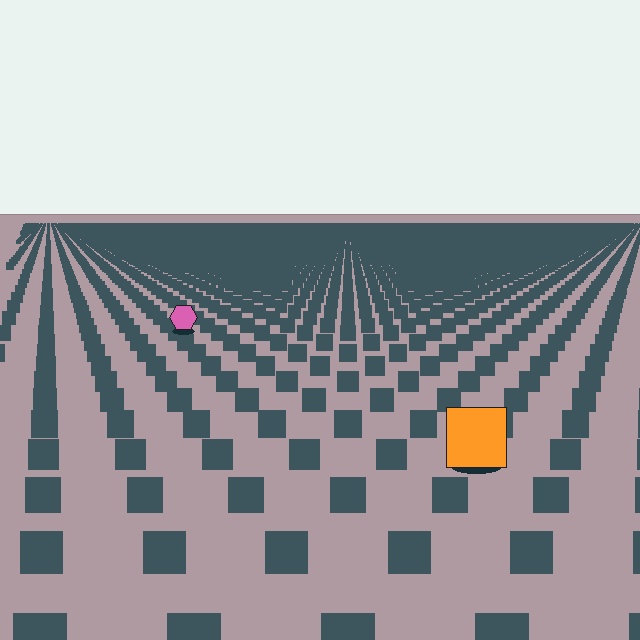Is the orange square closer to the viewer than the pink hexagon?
Yes. The orange square is closer — you can tell from the texture gradient: the ground texture is coarser near it.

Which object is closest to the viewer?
The orange square is closest. The texture marks near it are larger and more spread out.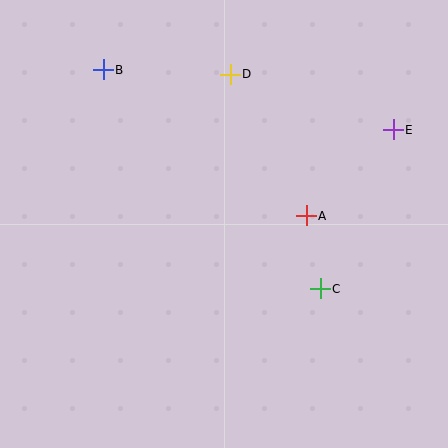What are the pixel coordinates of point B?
Point B is at (103, 70).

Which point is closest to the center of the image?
Point A at (306, 216) is closest to the center.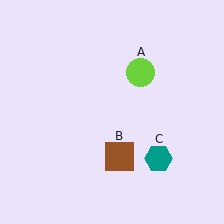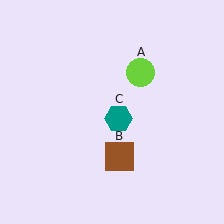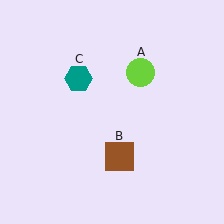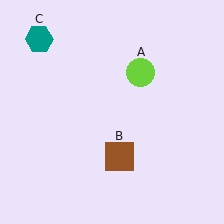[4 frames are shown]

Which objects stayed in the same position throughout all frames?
Lime circle (object A) and brown square (object B) remained stationary.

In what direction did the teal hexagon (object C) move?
The teal hexagon (object C) moved up and to the left.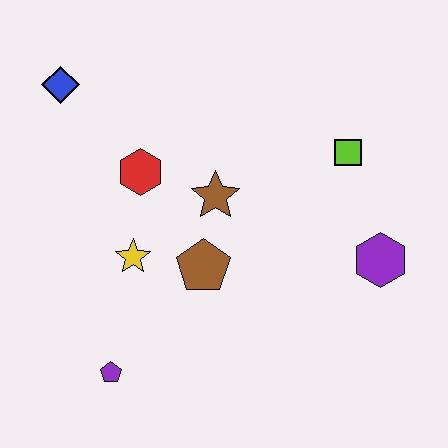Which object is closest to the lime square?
The purple hexagon is closest to the lime square.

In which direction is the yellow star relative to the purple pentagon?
The yellow star is above the purple pentagon.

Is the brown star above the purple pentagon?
Yes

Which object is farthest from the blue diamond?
The purple hexagon is farthest from the blue diamond.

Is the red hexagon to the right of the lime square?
No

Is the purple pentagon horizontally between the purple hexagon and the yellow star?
No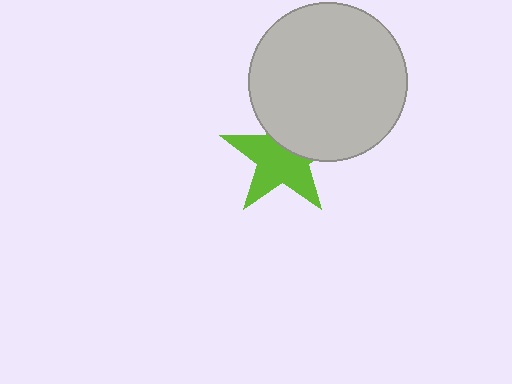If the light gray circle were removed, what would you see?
You would see the complete lime star.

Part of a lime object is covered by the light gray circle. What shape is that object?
It is a star.